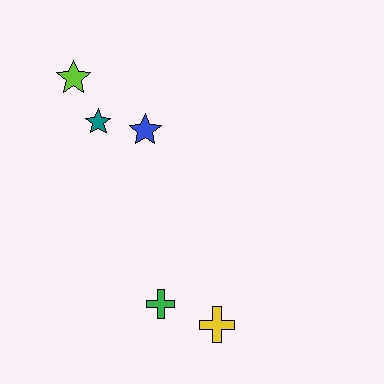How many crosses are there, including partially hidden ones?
There are 2 crosses.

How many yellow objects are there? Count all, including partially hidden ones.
There is 1 yellow object.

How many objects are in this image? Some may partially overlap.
There are 5 objects.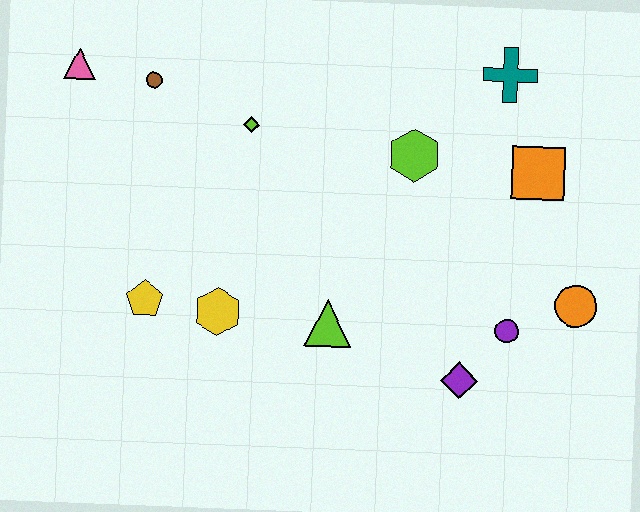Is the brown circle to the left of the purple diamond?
Yes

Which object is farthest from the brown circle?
The orange circle is farthest from the brown circle.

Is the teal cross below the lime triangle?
No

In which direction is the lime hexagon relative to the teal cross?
The lime hexagon is to the left of the teal cross.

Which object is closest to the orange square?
The teal cross is closest to the orange square.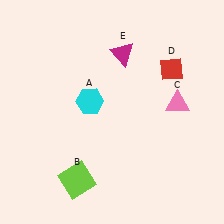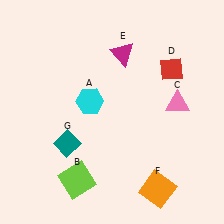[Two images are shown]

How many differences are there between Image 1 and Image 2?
There are 2 differences between the two images.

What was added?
An orange square (F), a teal diamond (G) were added in Image 2.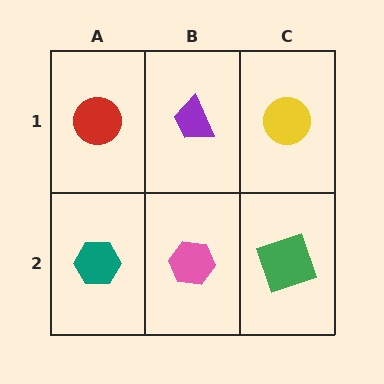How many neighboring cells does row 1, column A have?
2.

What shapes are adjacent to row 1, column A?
A teal hexagon (row 2, column A), a purple trapezoid (row 1, column B).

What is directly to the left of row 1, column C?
A purple trapezoid.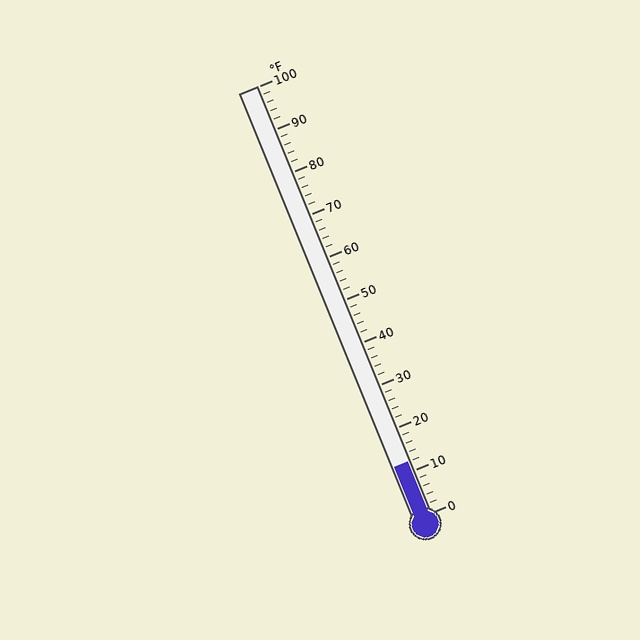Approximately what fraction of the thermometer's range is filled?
The thermometer is filled to approximately 10% of its range.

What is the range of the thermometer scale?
The thermometer scale ranges from 0°F to 100°F.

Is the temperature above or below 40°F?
The temperature is below 40°F.